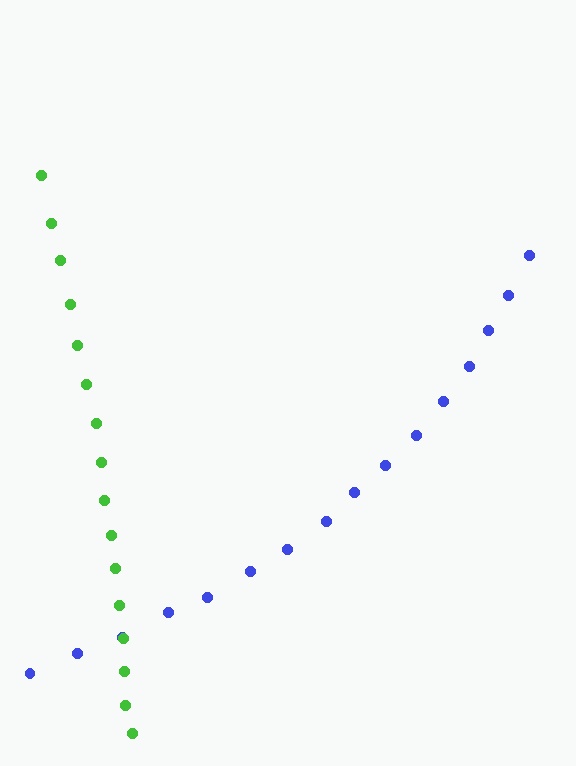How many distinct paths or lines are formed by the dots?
There are 2 distinct paths.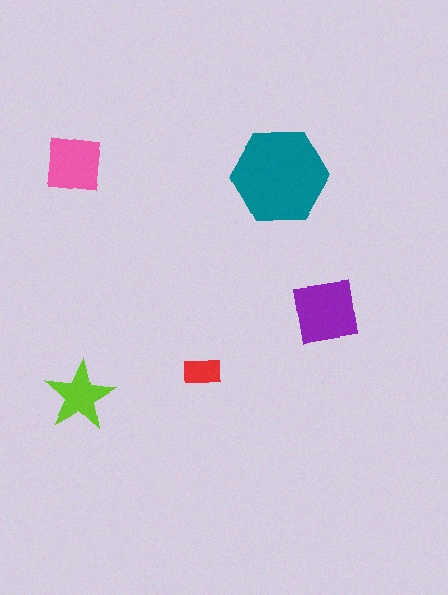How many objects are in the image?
There are 5 objects in the image.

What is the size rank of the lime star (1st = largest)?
4th.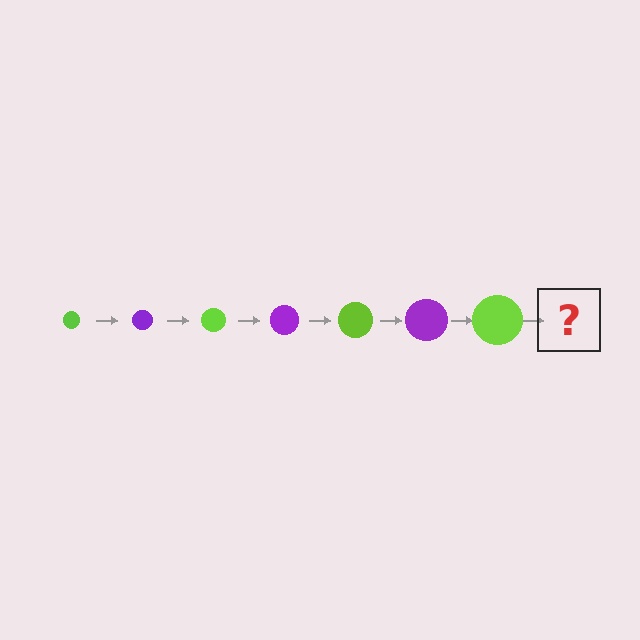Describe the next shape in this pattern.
It should be a purple circle, larger than the previous one.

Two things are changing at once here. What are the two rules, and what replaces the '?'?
The two rules are that the circle grows larger each step and the color cycles through lime and purple. The '?' should be a purple circle, larger than the previous one.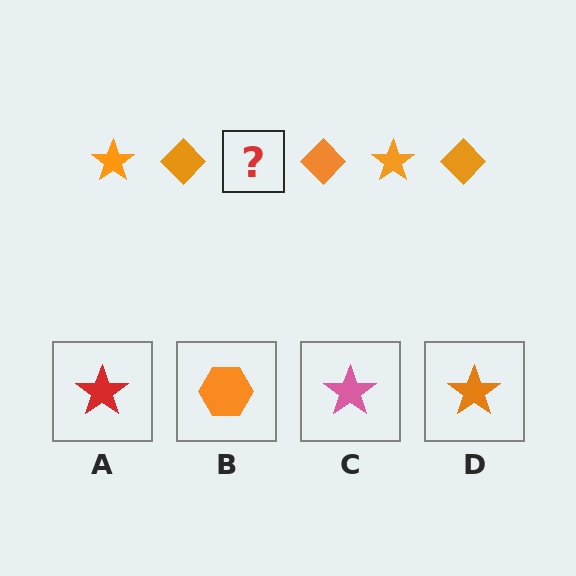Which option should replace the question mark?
Option D.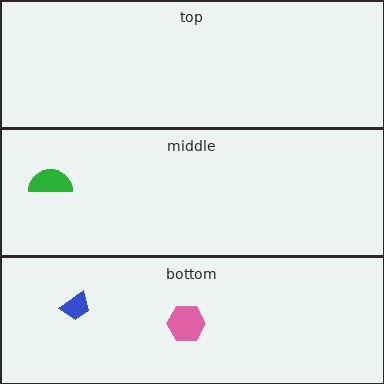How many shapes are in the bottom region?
2.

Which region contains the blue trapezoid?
The bottom region.